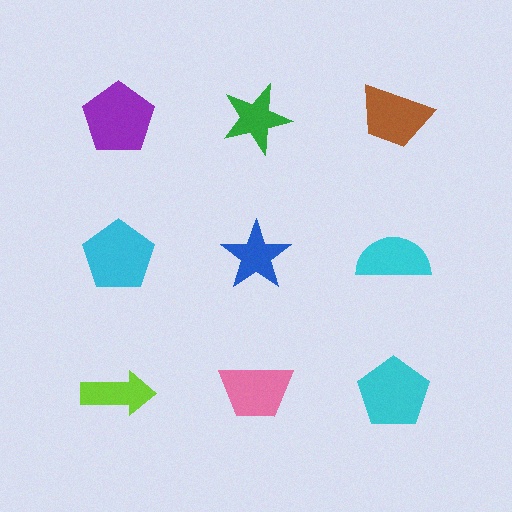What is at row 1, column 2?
A green star.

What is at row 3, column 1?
A lime arrow.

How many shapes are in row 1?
3 shapes.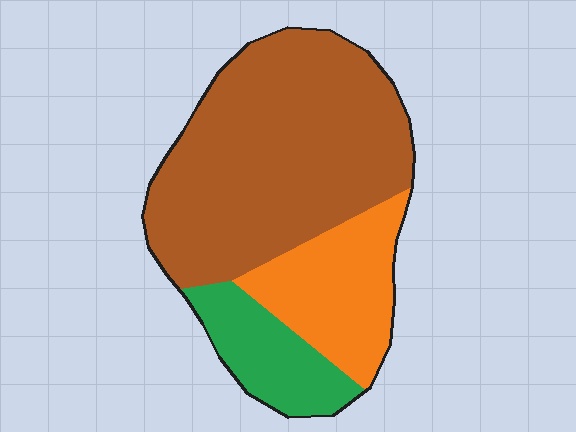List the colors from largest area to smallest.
From largest to smallest: brown, orange, green.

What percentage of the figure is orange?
Orange covers 23% of the figure.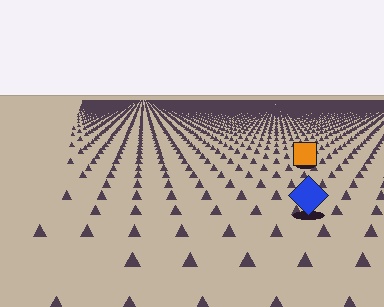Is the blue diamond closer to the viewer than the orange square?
Yes. The blue diamond is closer — you can tell from the texture gradient: the ground texture is coarser near it.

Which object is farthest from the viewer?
The orange square is farthest from the viewer. It appears smaller and the ground texture around it is denser.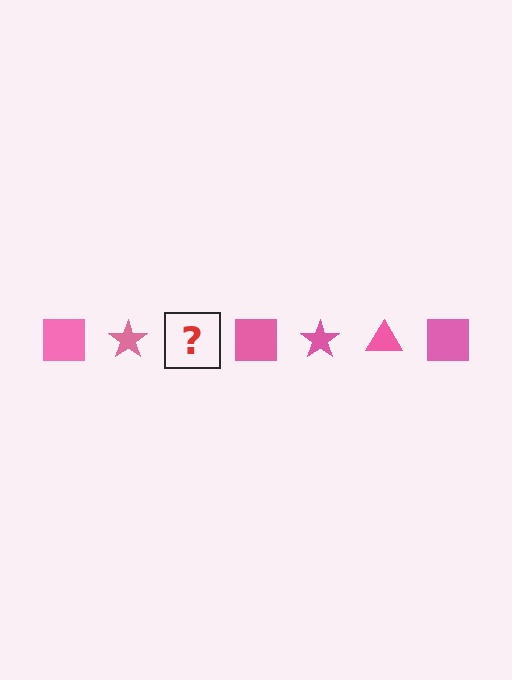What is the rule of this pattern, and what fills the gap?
The rule is that the pattern cycles through square, star, triangle shapes in pink. The gap should be filled with a pink triangle.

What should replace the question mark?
The question mark should be replaced with a pink triangle.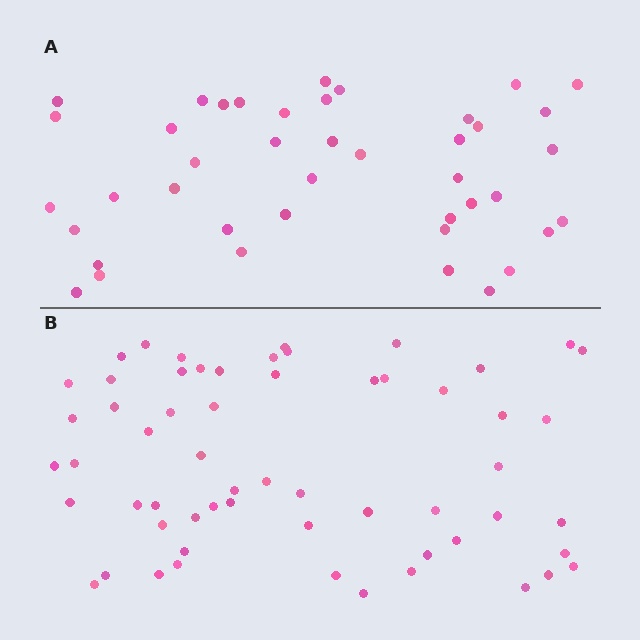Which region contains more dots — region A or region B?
Region B (the bottom region) has more dots.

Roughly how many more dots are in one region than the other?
Region B has approximately 15 more dots than region A.